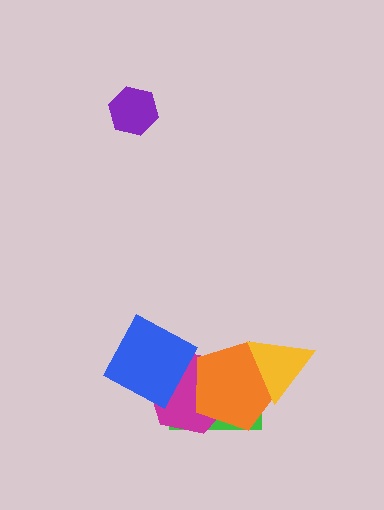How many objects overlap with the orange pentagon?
3 objects overlap with the orange pentagon.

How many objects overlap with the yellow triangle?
2 objects overlap with the yellow triangle.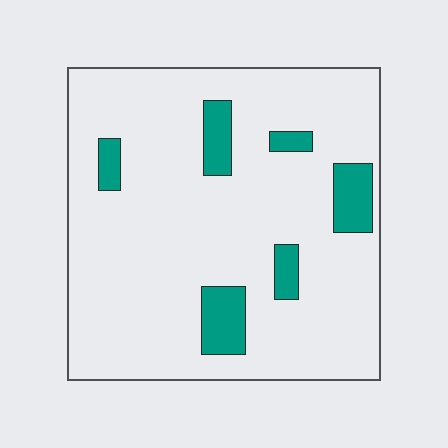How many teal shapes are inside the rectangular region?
6.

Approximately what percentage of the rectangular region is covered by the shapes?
Approximately 10%.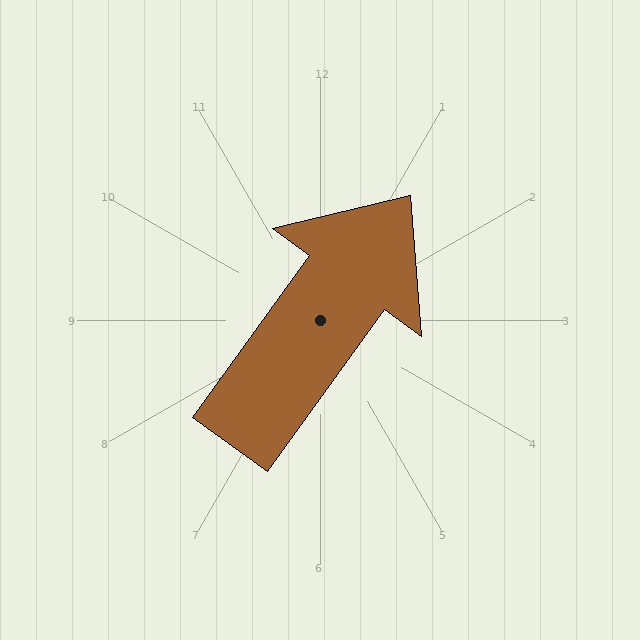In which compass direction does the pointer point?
Northeast.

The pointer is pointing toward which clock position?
Roughly 1 o'clock.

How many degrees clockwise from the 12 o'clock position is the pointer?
Approximately 36 degrees.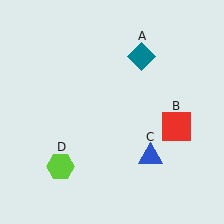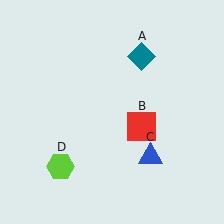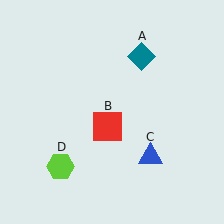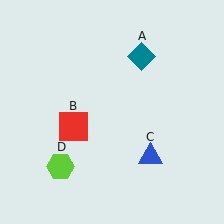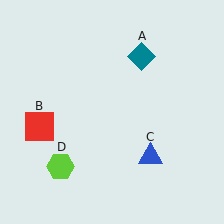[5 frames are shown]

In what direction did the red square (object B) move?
The red square (object B) moved left.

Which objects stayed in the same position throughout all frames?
Teal diamond (object A) and blue triangle (object C) and lime hexagon (object D) remained stationary.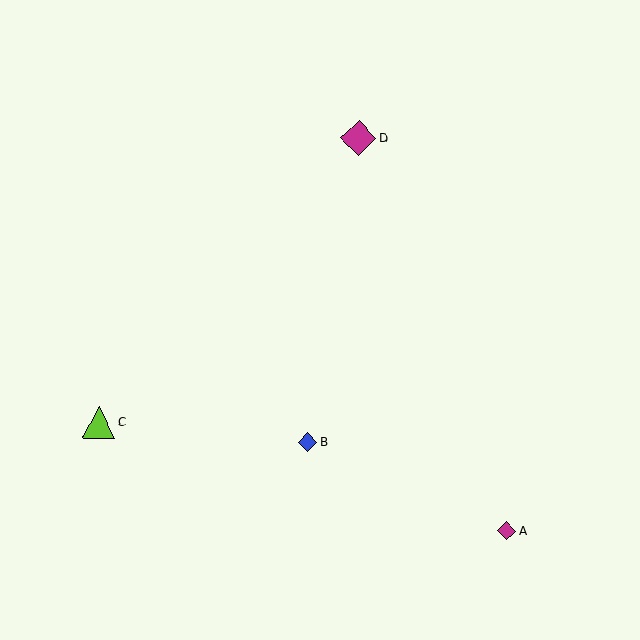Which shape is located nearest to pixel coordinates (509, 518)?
The magenta diamond (labeled A) at (507, 531) is nearest to that location.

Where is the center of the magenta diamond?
The center of the magenta diamond is at (359, 138).